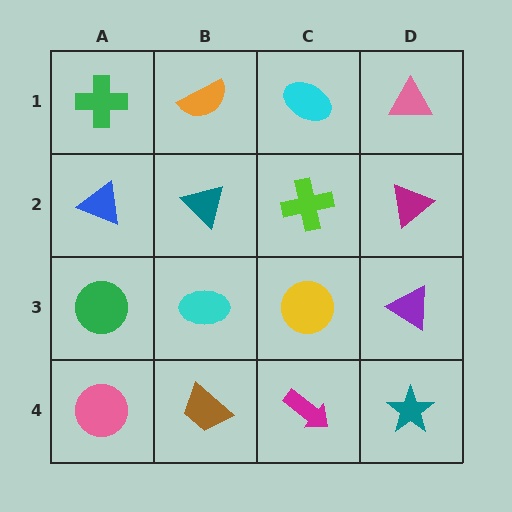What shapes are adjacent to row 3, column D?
A magenta triangle (row 2, column D), a teal star (row 4, column D), a yellow circle (row 3, column C).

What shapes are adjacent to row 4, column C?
A yellow circle (row 3, column C), a brown trapezoid (row 4, column B), a teal star (row 4, column D).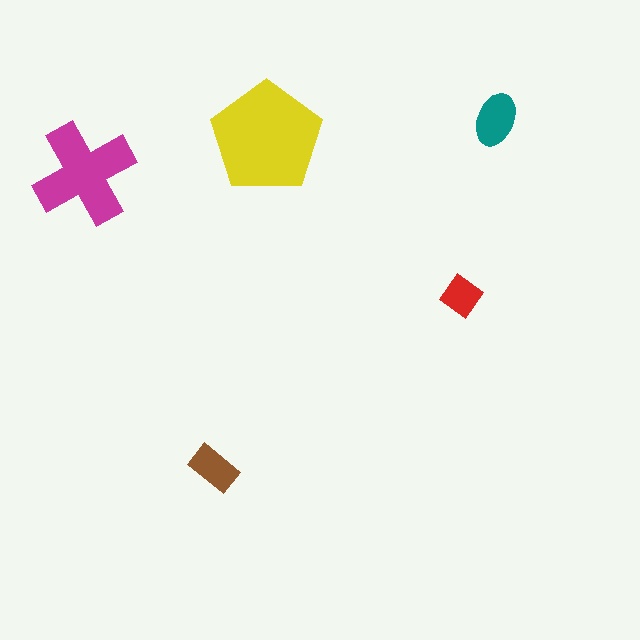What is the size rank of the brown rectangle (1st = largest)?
4th.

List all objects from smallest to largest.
The red diamond, the brown rectangle, the teal ellipse, the magenta cross, the yellow pentagon.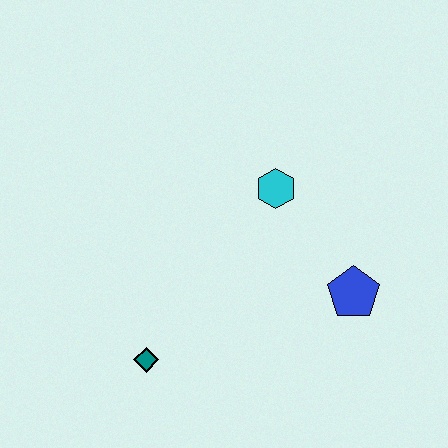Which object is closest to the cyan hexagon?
The blue pentagon is closest to the cyan hexagon.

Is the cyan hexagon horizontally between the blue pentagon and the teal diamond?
Yes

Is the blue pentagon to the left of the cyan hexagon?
No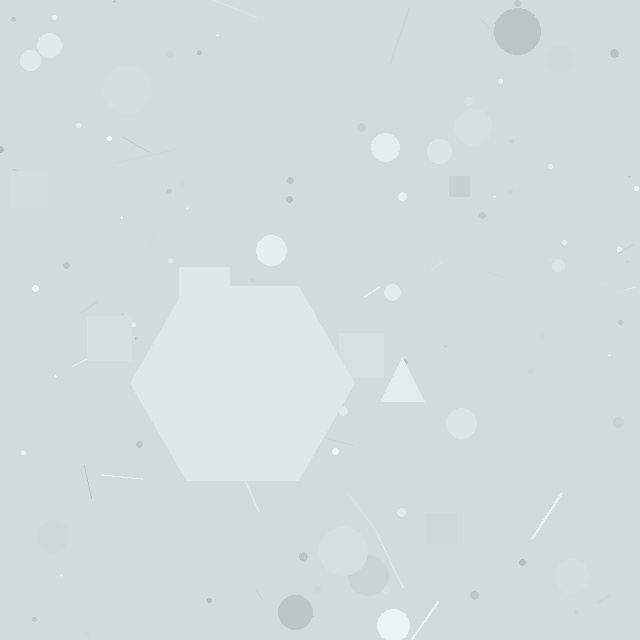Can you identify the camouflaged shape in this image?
The camouflaged shape is a hexagon.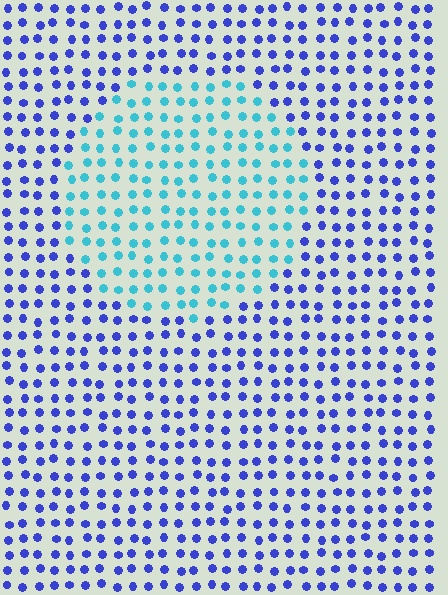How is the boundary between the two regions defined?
The boundary is defined purely by a slight shift in hue (about 51 degrees). Spacing, size, and orientation are identical on both sides.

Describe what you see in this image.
The image is filled with small blue elements in a uniform arrangement. A circle-shaped region is visible where the elements are tinted to a slightly different hue, forming a subtle color boundary.